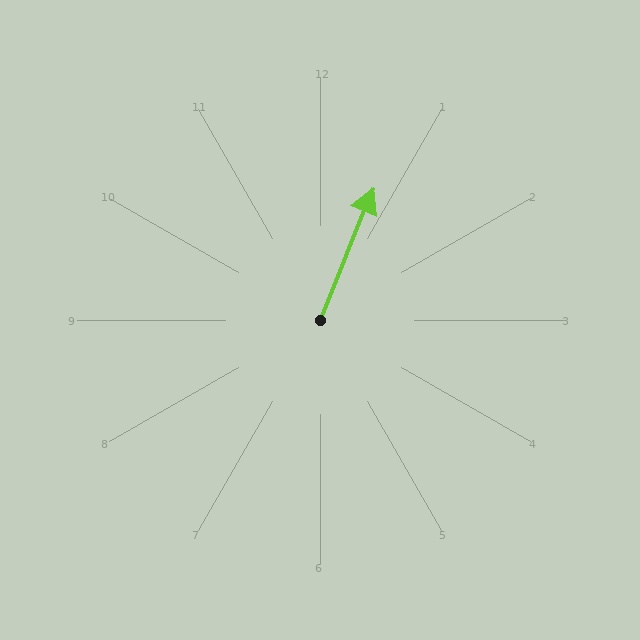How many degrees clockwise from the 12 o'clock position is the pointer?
Approximately 22 degrees.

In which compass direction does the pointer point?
North.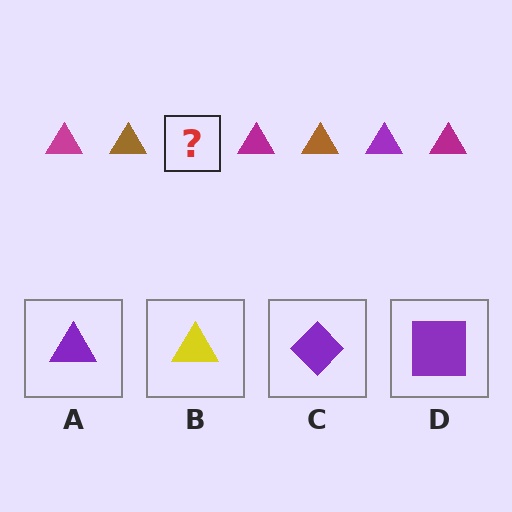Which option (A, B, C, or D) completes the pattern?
A.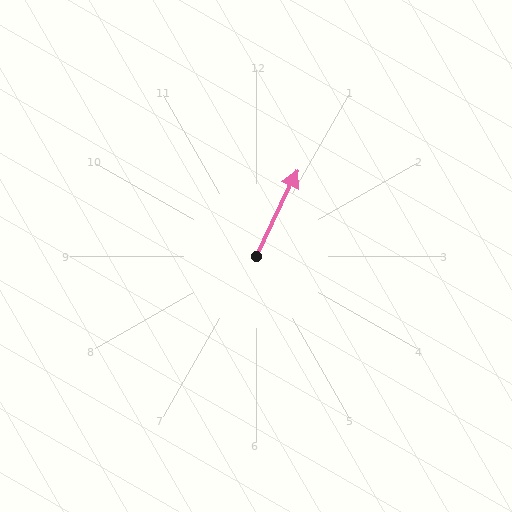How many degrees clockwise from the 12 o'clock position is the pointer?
Approximately 25 degrees.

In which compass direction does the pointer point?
Northeast.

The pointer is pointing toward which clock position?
Roughly 1 o'clock.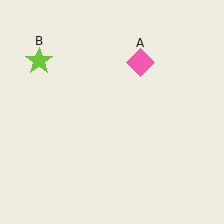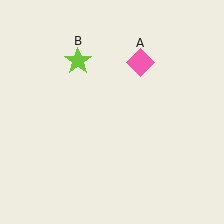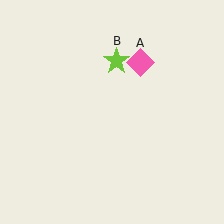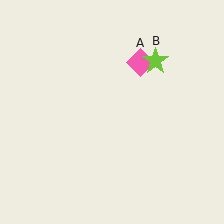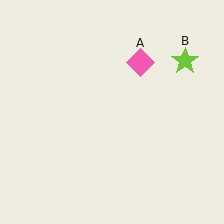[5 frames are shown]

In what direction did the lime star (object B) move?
The lime star (object B) moved right.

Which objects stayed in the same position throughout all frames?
Pink diamond (object A) remained stationary.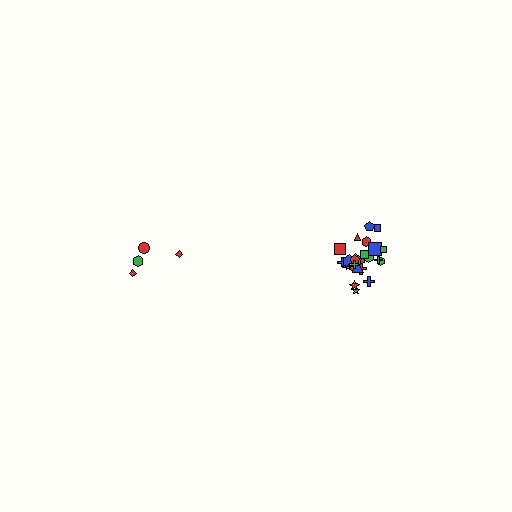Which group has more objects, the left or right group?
The right group.